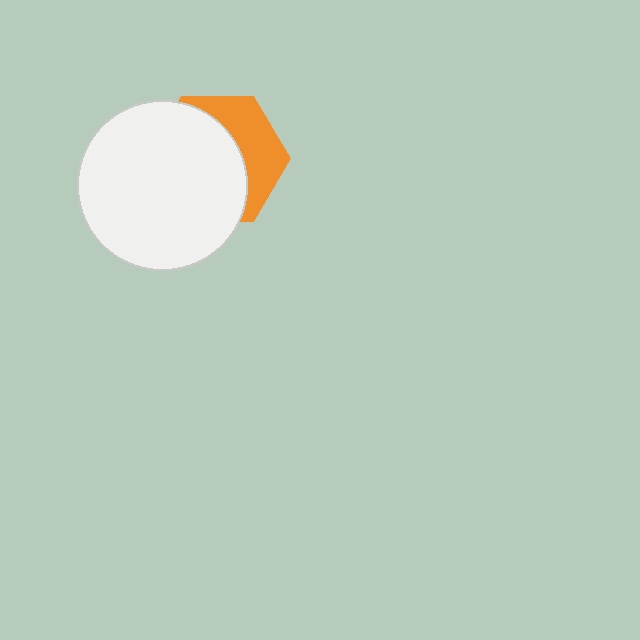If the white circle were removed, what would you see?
You would see the complete orange hexagon.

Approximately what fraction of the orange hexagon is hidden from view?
Roughly 63% of the orange hexagon is hidden behind the white circle.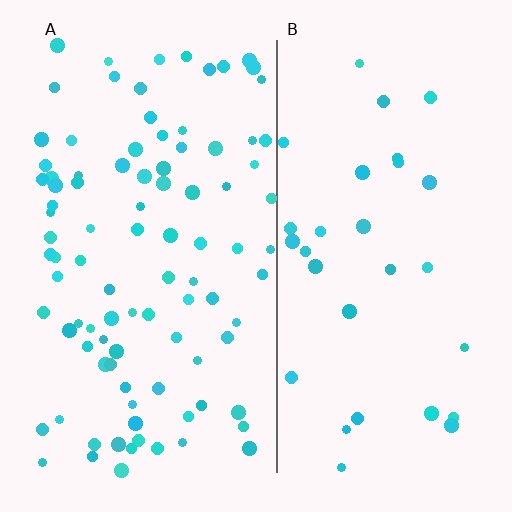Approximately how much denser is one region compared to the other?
Approximately 3.0× — region A over region B.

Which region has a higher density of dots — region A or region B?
A (the left).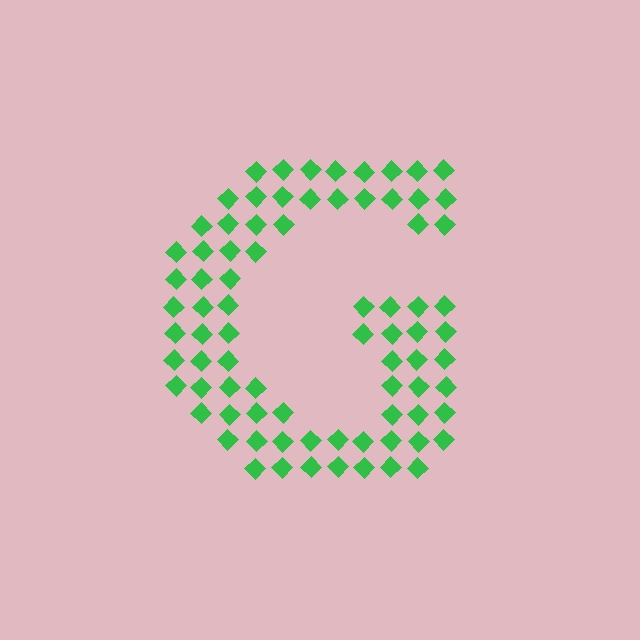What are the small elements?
The small elements are diamonds.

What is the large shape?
The large shape is the letter G.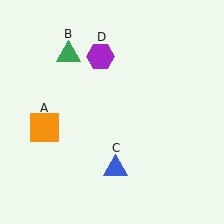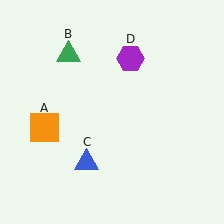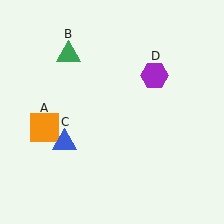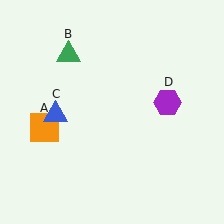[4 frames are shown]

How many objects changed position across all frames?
2 objects changed position: blue triangle (object C), purple hexagon (object D).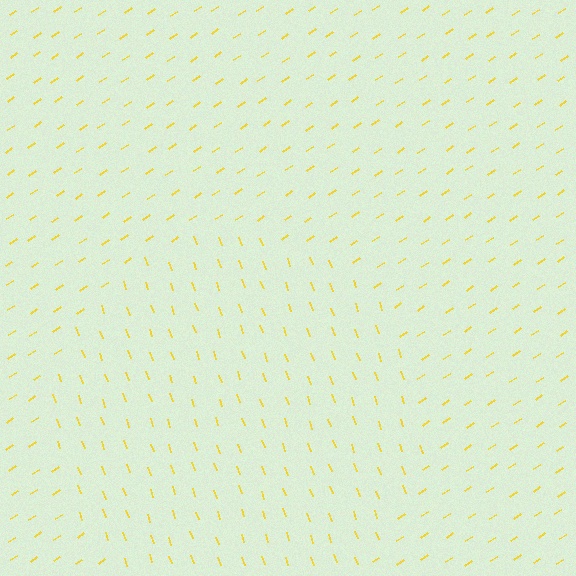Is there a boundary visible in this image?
Yes, there is a texture boundary formed by a change in line orientation.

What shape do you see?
I see a circle.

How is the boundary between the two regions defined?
The boundary is defined purely by a change in line orientation (approximately 76 degrees difference). All lines are the same color and thickness.